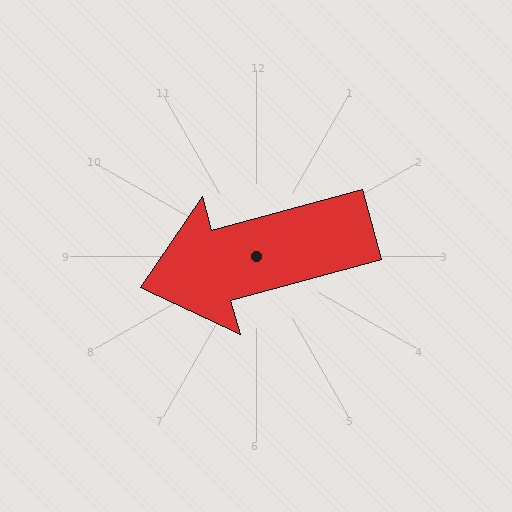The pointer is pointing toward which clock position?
Roughly 8 o'clock.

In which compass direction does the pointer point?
West.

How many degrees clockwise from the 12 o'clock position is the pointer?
Approximately 255 degrees.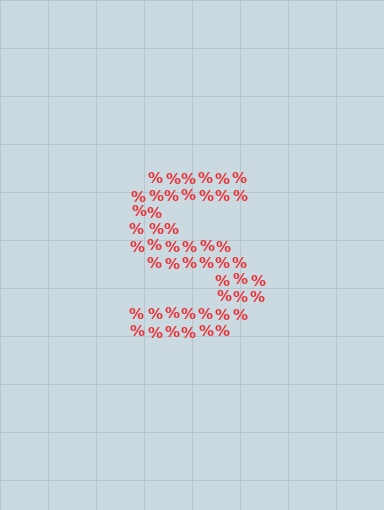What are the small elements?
The small elements are percent signs.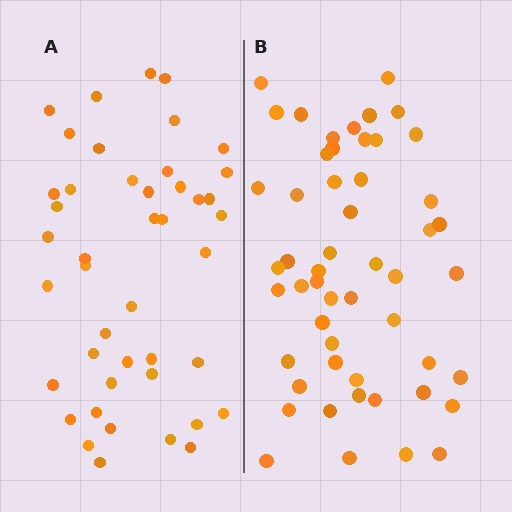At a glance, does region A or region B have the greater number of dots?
Region B (the right region) has more dots.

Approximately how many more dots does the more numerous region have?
Region B has roughly 8 or so more dots than region A.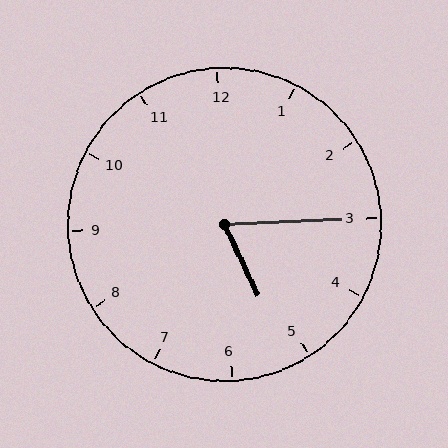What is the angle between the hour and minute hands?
Approximately 68 degrees.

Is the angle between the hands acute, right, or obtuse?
It is acute.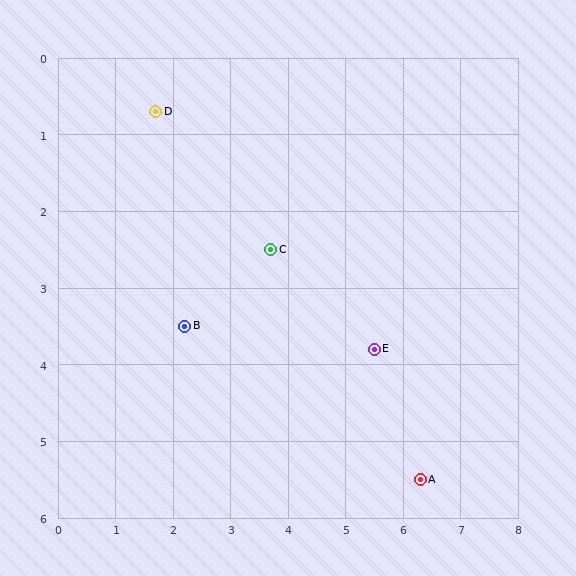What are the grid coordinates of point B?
Point B is at approximately (2.2, 3.5).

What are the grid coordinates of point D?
Point D is at approximately (1.7, 0.7).